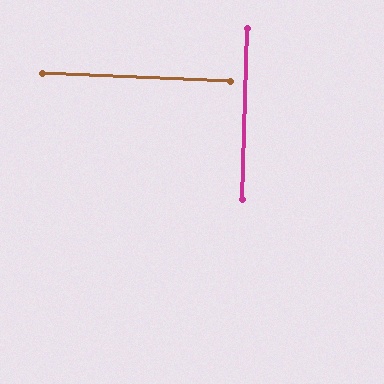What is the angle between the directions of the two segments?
Approximately 89 degrees.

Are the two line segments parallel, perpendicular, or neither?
Perpendicular — they meet at approximately 89°.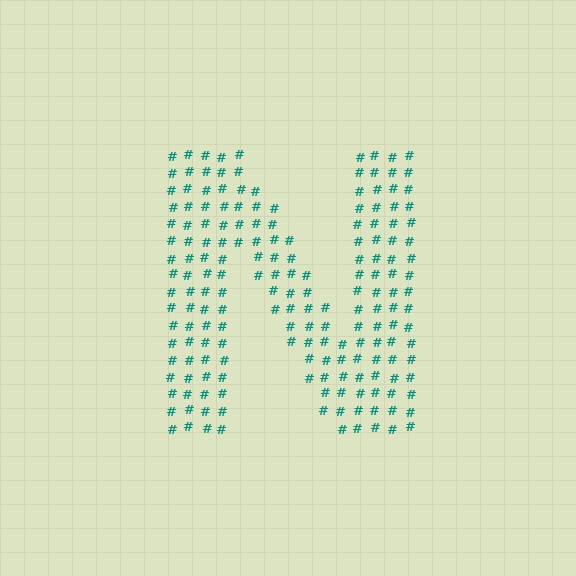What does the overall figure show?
The overall figure shows the letter N.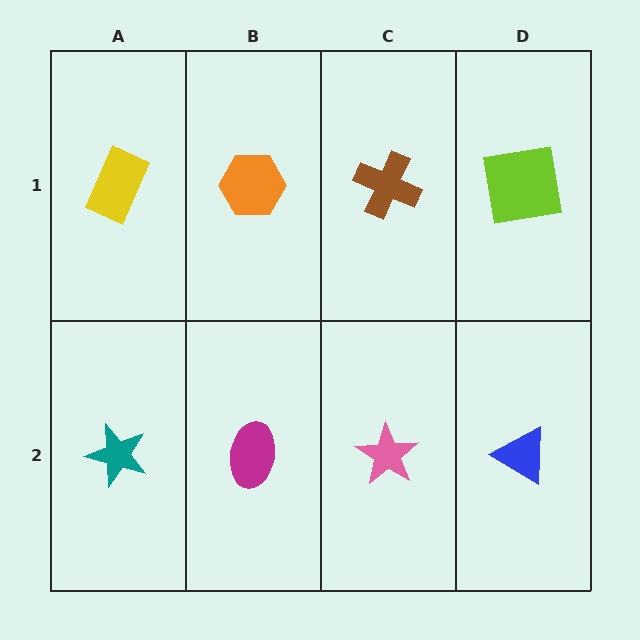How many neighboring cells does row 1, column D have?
2.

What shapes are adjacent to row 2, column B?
An orange hexagon (row 1, column B), a teal star (row 2, column A), a pink star (row 2, column C).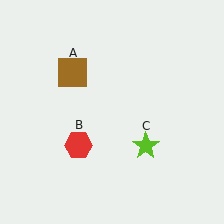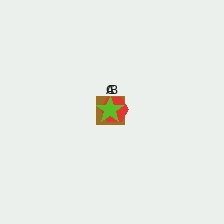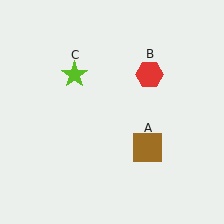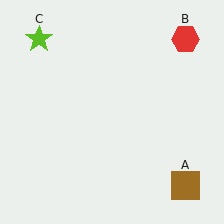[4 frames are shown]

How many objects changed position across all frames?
3 objects changed position: brown square (object A), red hexagon (object B), lime star (object C).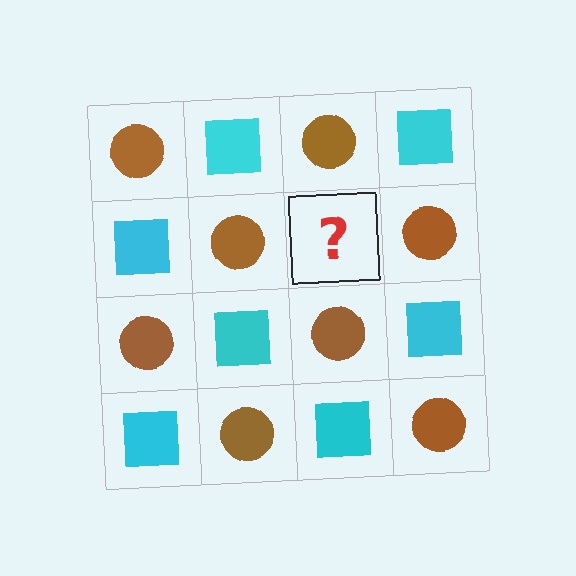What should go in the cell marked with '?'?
The missing cell should contain a cyan square.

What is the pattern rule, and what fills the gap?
The rule is that it alternates brown circle and cyan square in a checkerboard pattern. The gap should be filled with a cyan square.